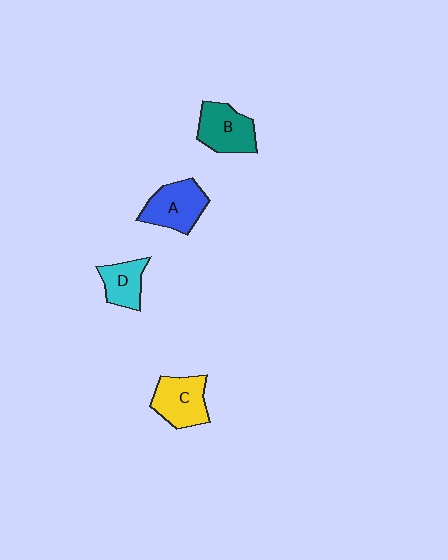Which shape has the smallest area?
Shape D (cyan).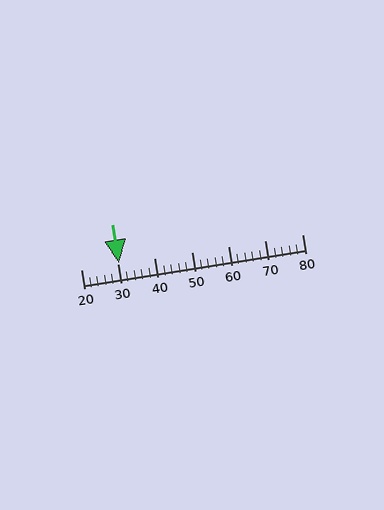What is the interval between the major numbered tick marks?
The major tick marks are spaced 10 units apart.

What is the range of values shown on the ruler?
The ruler shows values from 20 to 80.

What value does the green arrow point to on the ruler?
The green arrow points to approximately 30.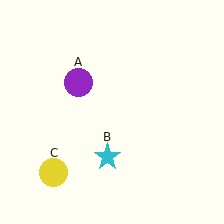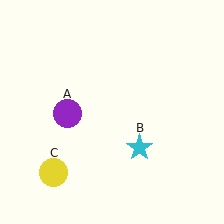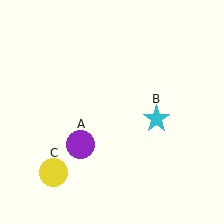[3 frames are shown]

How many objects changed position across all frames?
2 objects changed position: purple circle (object A), cyan star (object B).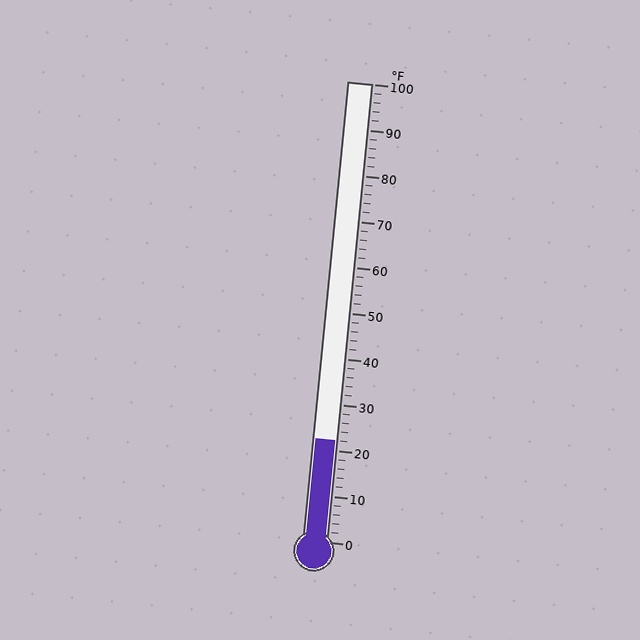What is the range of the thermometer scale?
The thermometer scale ranges from 0°F to 100°F.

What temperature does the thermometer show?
The thermometer shows approximately 22°F.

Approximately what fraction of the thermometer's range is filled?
The thermometer is filled to approximately 20% of its range.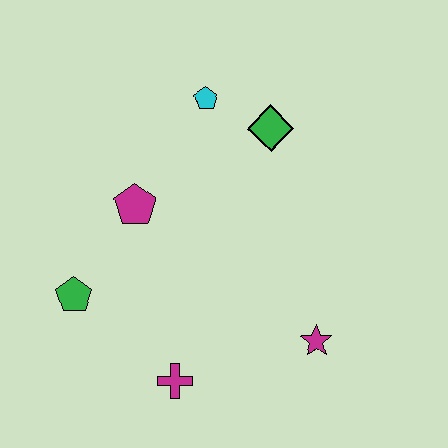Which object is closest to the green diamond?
The cyan pentagon is closest to the green diamond.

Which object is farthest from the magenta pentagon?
The magenta star is farthest from the magenta pentagon.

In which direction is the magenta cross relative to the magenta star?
The magenta cross is to the left of the magenta star.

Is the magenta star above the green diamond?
No